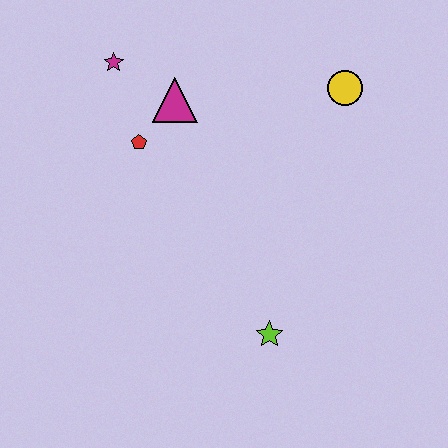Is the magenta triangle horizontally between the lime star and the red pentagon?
Yes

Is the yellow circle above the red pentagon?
Yes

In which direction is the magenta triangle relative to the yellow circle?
The magenta triangle is to the left of the yellow circle.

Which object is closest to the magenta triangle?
The red pentagon is closest to the magenta triangle.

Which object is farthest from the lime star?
The magenta star is farthest from the lime star.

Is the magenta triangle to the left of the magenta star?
No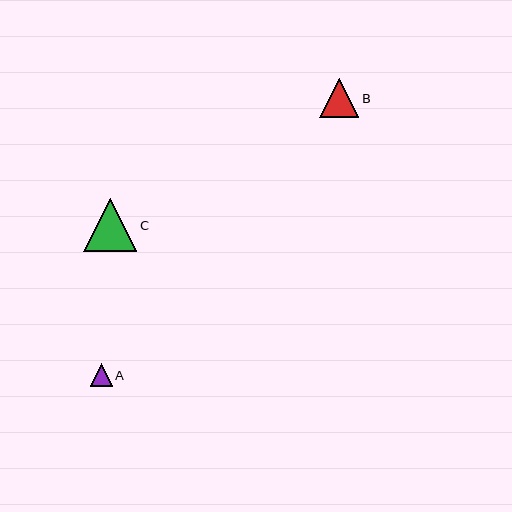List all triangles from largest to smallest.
From largest to smallest: C, B, A.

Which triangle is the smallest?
Triangle A is the smallest with a size of approximately 22 pixels.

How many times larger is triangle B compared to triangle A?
Triangle B is approximately 1.8 times the size of triangle A.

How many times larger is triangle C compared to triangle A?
Triangle C is approximately 2.4 times the size of triangle A.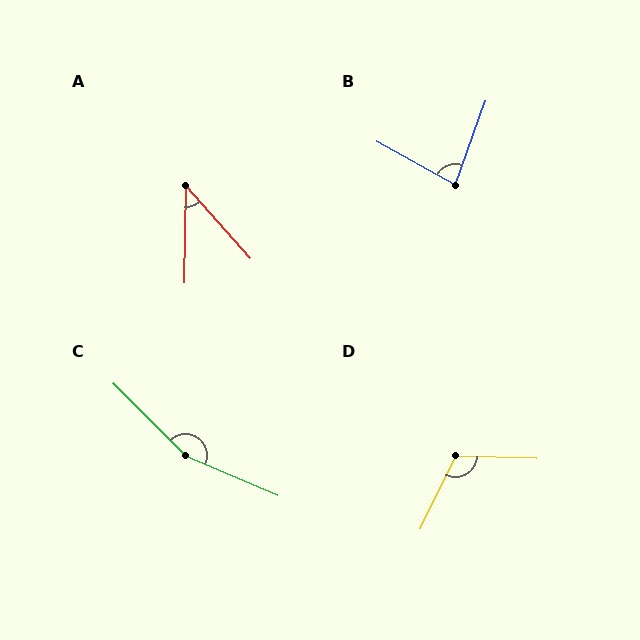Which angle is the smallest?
A, at approximately 43 degrees.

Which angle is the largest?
C, at approximately 158 degrees.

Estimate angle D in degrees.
Approximately 114 degrees.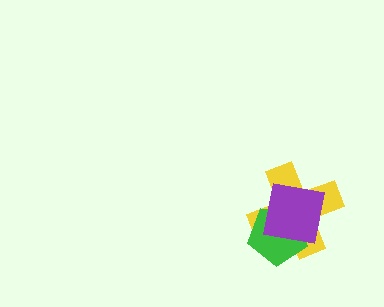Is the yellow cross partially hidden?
Yes, it is partially covered by another shape.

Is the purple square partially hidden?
No, no other shape covers it.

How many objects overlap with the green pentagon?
2 objects overlap with the green pentagon.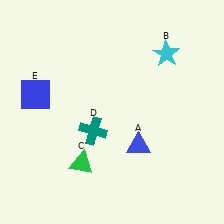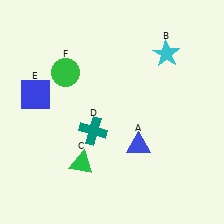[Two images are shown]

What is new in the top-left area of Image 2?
A green circle (F) was added in the top-left area of Image 2.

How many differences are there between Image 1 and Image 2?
There is 1 difference between the two images.